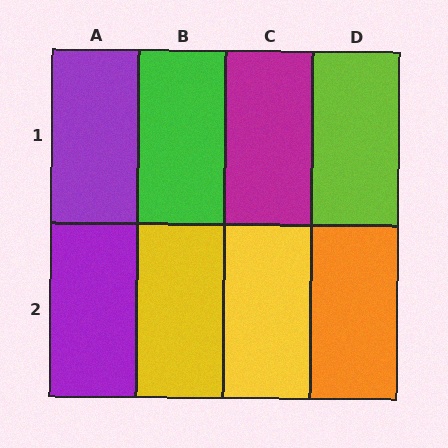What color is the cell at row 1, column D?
Lime.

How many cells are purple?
2 cells are purple.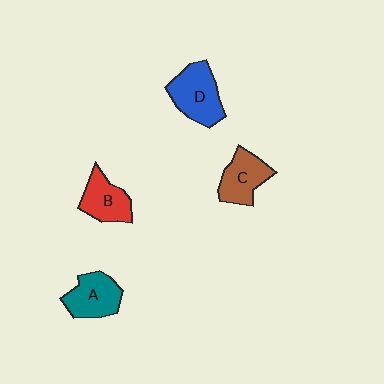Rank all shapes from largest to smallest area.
From largest to smallest: D (blue), A (teal), C (brown), B (red).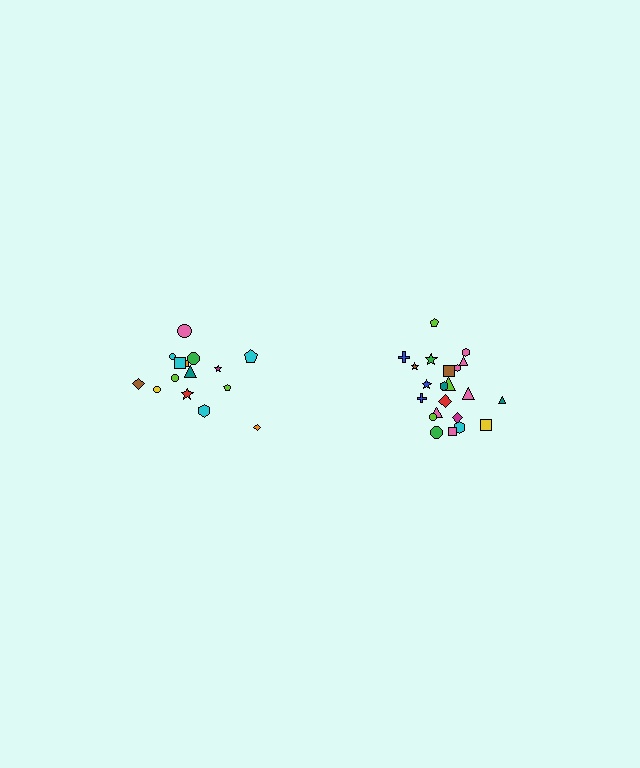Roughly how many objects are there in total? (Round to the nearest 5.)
Roughly 35 objects in total.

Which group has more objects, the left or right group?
The right group.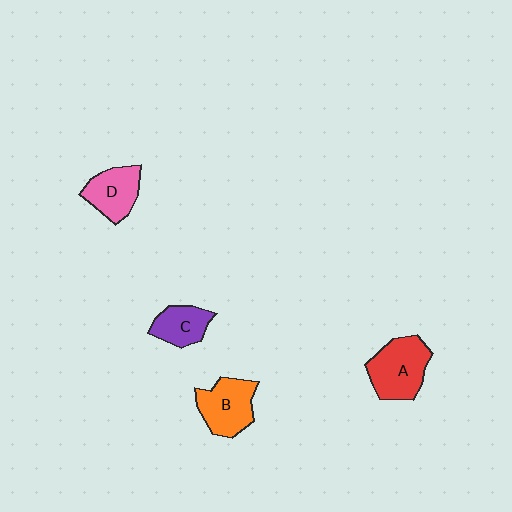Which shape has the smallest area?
Shape C (purple).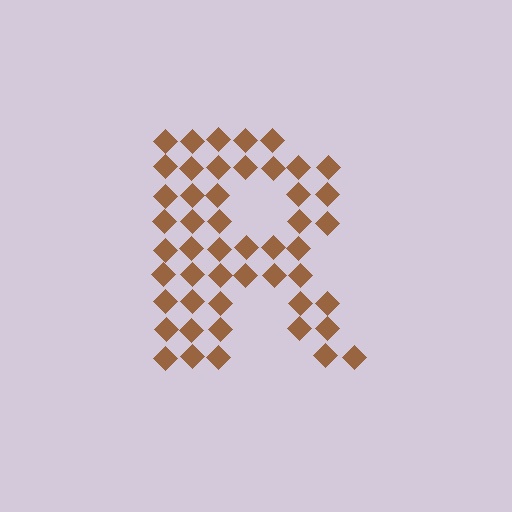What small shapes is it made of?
It is made of small diamonds.